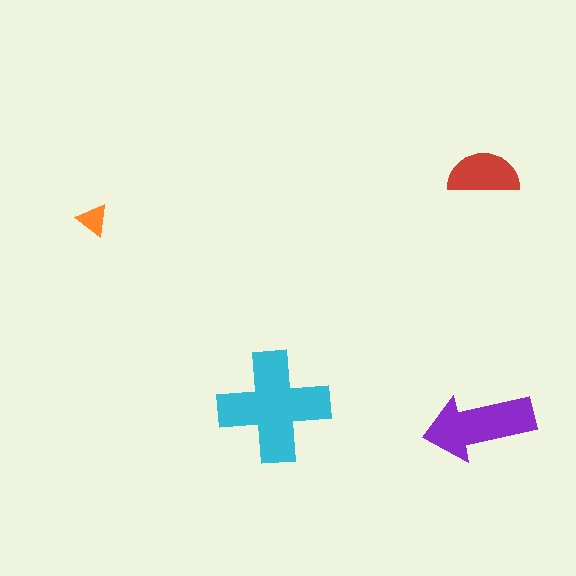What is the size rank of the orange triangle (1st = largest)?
4th.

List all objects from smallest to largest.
The orange triangle, the red semicircle, the purple arrow, the cyan cross.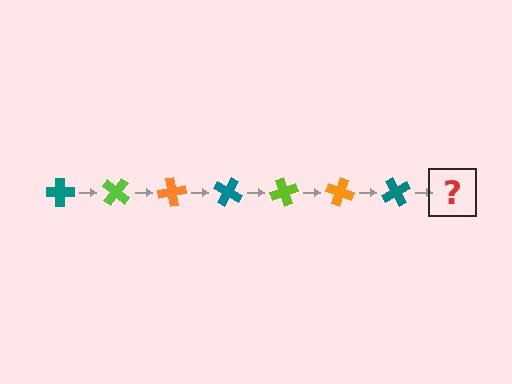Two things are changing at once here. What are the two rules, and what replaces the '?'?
The two rules are that it rotates 40 degrees each step and the color cycles through teal, lime, and orange. The '?' should be a lime cross, rotated 280 degrees from the start.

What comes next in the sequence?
The next element should be a lime cross, rotated 280 degrees from the start.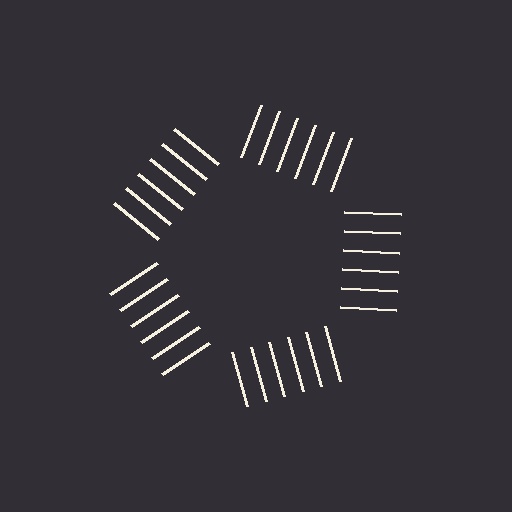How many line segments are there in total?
30 — 6 along each of the 5 edges.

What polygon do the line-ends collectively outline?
An illusory pentagon — the line segments terminate on its edges but no continuous stroke is drawn.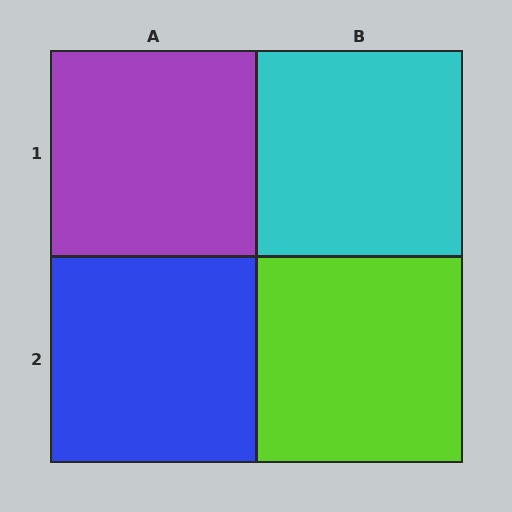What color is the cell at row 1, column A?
Purple.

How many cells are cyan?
1 cell is cyan.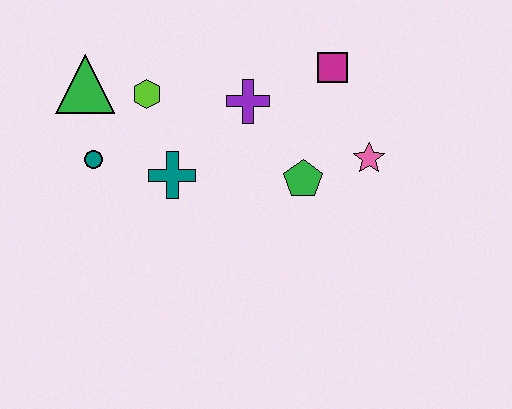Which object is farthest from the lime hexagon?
The pink star is farthest from the lime hexagon.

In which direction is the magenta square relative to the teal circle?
The magenta square is to the right of the teal circle.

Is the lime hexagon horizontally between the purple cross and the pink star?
No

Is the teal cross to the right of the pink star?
No